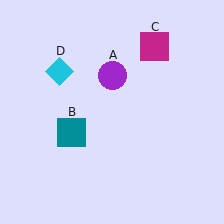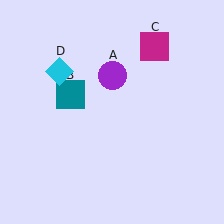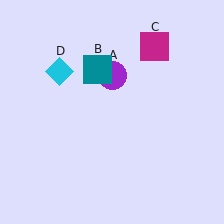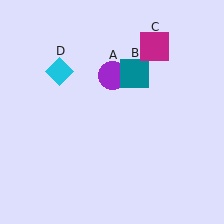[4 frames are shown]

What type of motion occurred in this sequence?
The teal square (object B) rotated clockwise around the center of the scene.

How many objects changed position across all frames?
1 object changed position: teal square (object B).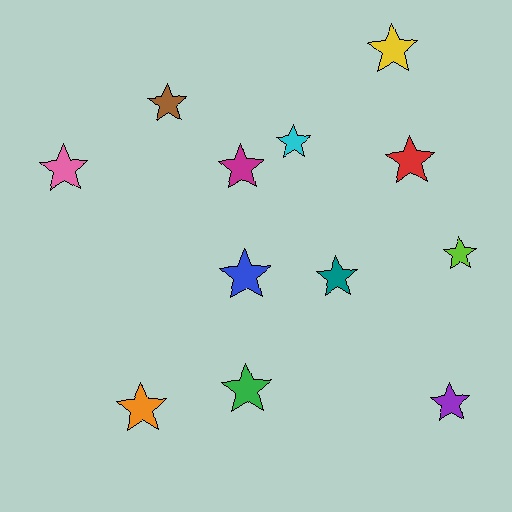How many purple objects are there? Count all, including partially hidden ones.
There is 1 purple object.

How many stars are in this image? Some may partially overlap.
There are 12 stars.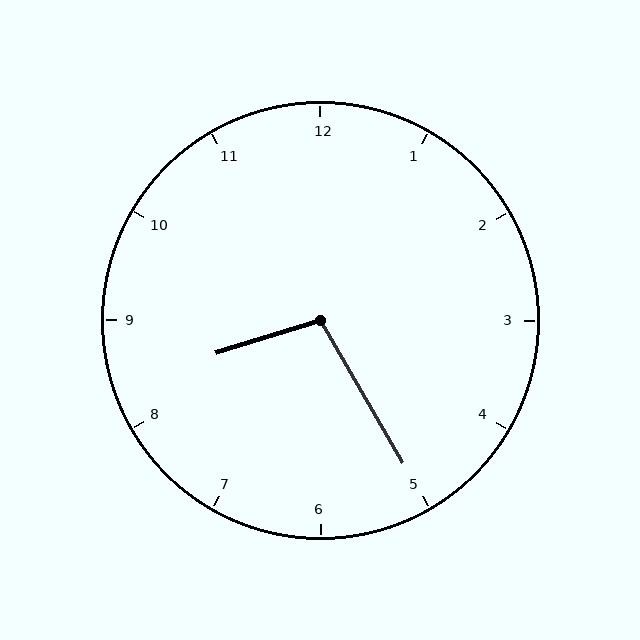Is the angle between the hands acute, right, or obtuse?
It is obtuse.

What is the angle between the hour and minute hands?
Approximately 102 degrees.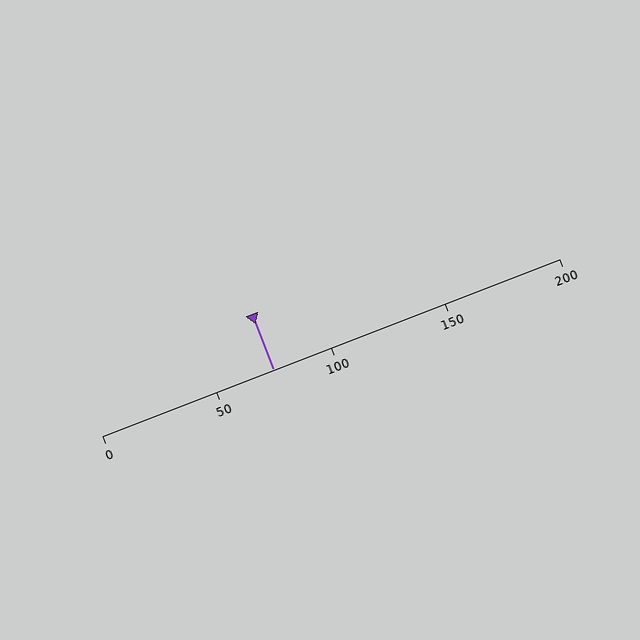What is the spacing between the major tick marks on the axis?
The major ticks are spaced 50 apart.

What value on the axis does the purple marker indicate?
The marker indicates approximately 75.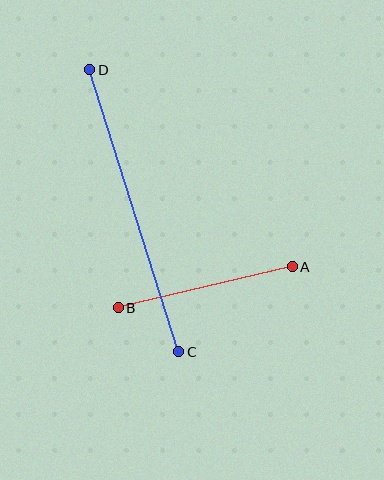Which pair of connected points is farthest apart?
Points C and D are farthest apart.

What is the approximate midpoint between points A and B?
The midpoint is at approximately (205, 287) pixels.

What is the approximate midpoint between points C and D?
The midpoint is at approximately (134, 211) pixels.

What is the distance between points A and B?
The distance is approximately 179 pixels.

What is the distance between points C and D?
The distance is approximately 296 pixels.